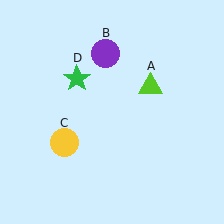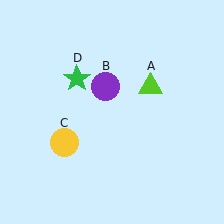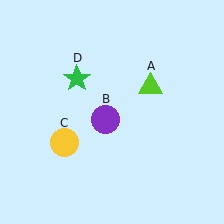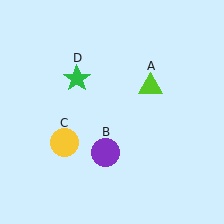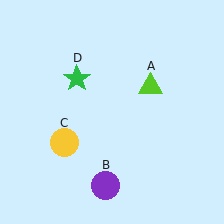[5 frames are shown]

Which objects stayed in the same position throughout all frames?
Lime triangle (object A) and yellow circle (object C) and green star (object D) remained stationary.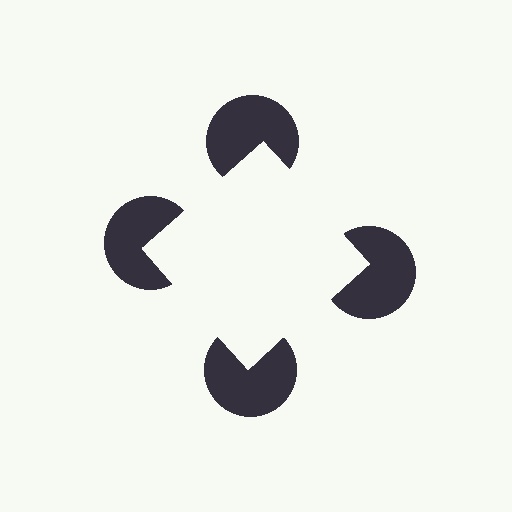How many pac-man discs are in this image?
There are 4 — one at each vertex of the illusory square.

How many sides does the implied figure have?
4 sides.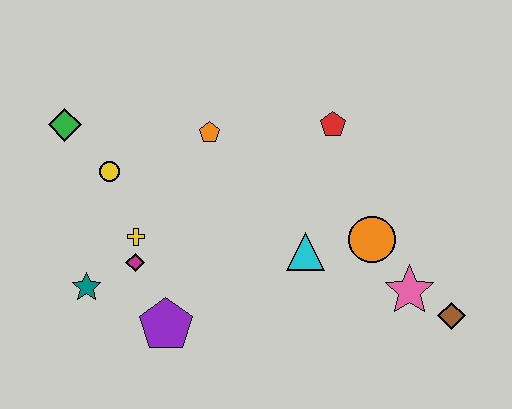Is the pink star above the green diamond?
No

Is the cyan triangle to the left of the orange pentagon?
No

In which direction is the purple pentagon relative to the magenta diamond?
The purple pentagon is below the magenta diamond.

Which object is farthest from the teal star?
The brown diamond is farthest from the teal star.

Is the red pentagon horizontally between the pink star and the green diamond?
Yes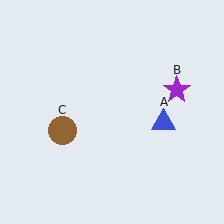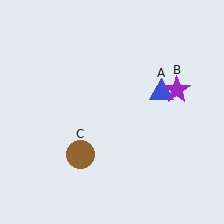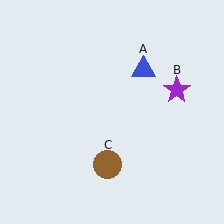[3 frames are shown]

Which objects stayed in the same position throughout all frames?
Purple star (object B) remained stationary.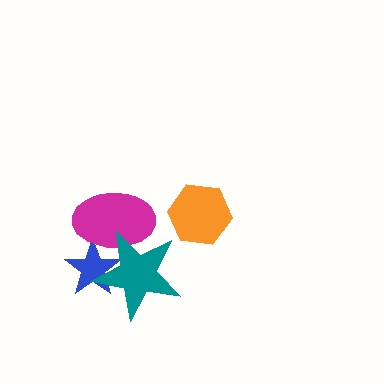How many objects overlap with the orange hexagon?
0 objects overlap with the orange hexagon.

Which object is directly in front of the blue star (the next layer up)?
The magenta ellipse is directly in front of the blue star.